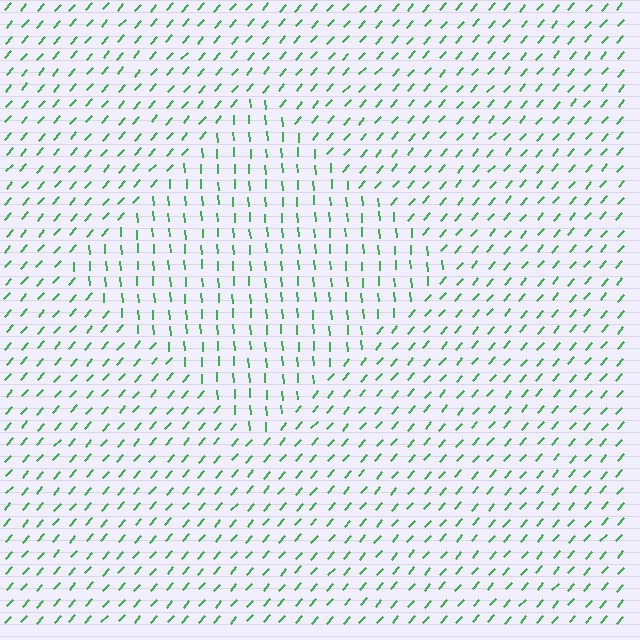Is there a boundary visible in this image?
Yes, there is a texture boundary formed by a change in line orientation.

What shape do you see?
I see a diamond.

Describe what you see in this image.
The image is filled with small green line segments. A diamond region in the image has lines oriented differently from the surrounding lines, creating a visible texture boundary.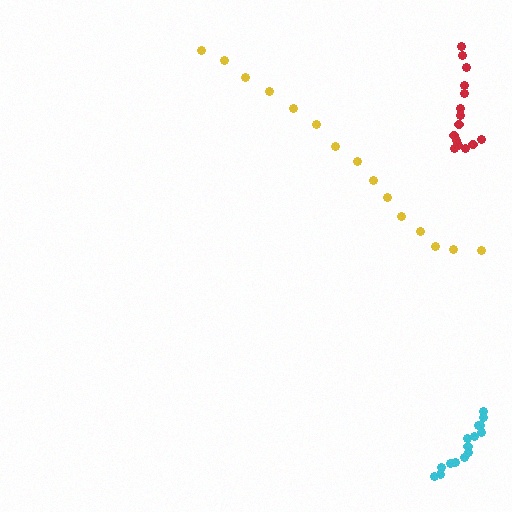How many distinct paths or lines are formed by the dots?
There are 3 distinct paths.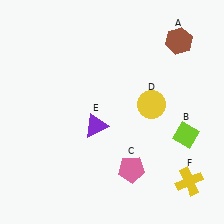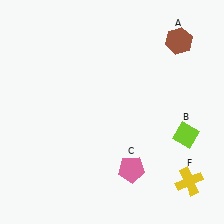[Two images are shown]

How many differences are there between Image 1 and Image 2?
There are 2 differences between the two images.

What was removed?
The yellow circle (D), the purple triangle (E) were removed in Image 2.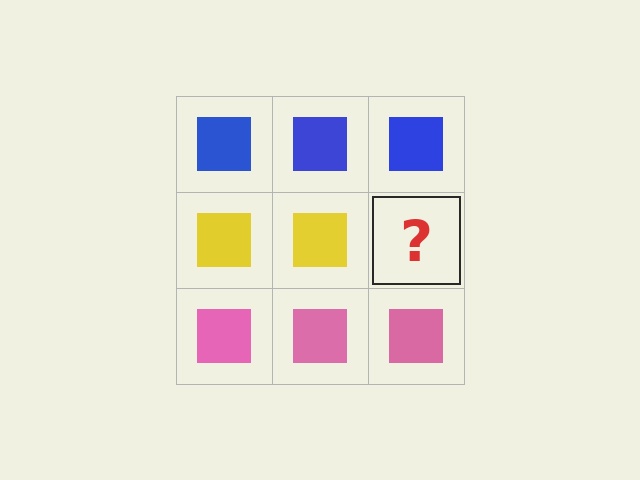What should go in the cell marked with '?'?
The missing cell should contain a yellow square.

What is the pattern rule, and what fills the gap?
The rule is that each row has a consistent color. The gap should be filled with a yellow square.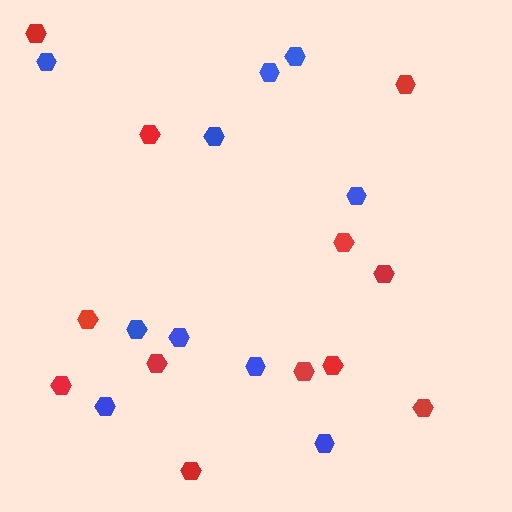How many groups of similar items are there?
There are 2 groups: one group of red hexagons (12) and one group of blue hexagons (10).